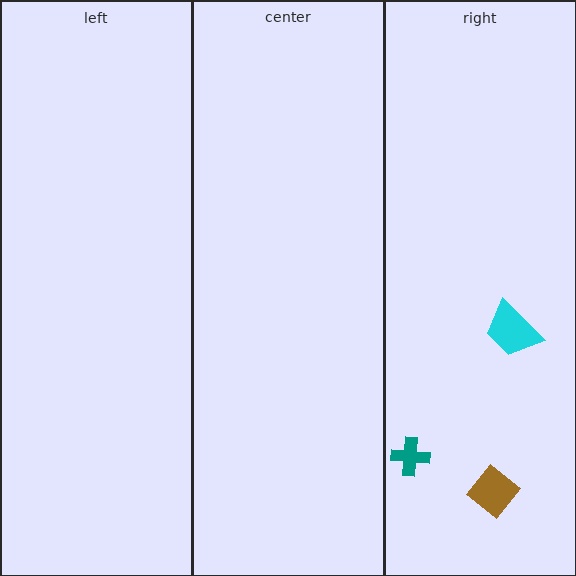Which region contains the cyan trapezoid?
The right region.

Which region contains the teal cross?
The right region.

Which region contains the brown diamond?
The right region.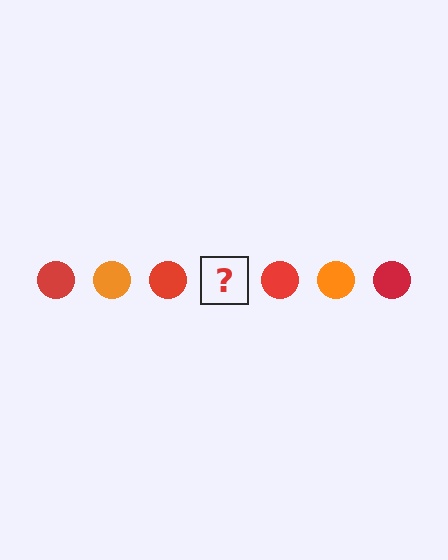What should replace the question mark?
The question mark should be replaced with an orange circle.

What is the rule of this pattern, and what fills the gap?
The rule is that the pattern cycles through red, orange circles. The gap should be filled with an orange circle.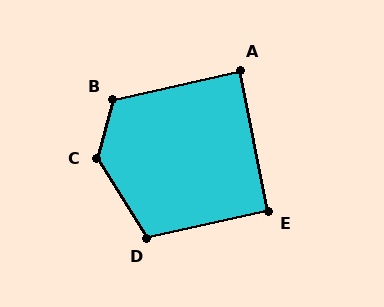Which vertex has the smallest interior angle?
A, at approximately 89 degrees.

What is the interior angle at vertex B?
Approximately 118 degrees (obtuse).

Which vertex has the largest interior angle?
C, at approximately 132 degrees.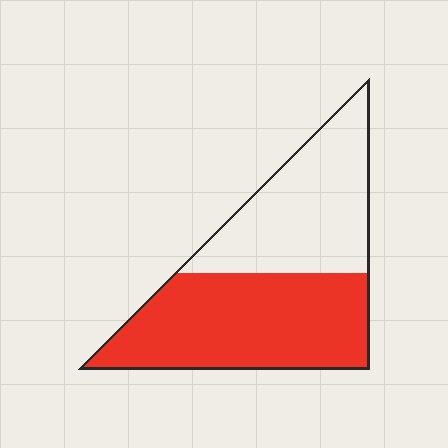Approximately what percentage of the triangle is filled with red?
Approximately 55%.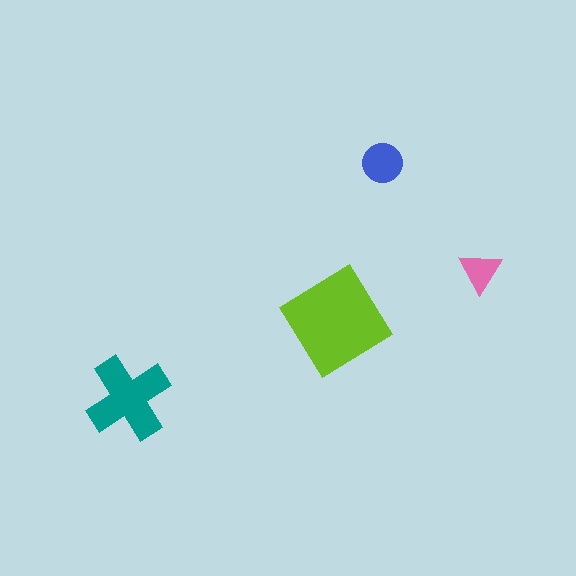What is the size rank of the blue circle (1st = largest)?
3rd.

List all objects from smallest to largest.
The pink triangle, the blue circle, the teal cross, the lime diamond.